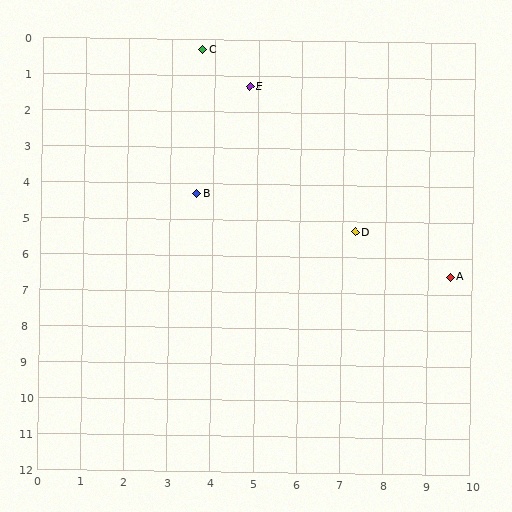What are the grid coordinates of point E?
Point E is at approximately (4.8, 1.3).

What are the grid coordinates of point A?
Point A is at approximately (9.5, 6.5).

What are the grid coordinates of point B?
Point B is at approximately (3.6, 4.3).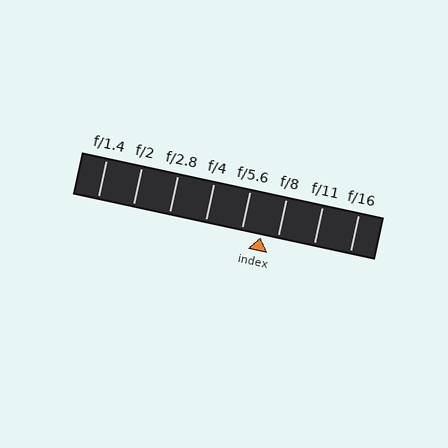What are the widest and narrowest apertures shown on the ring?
The widest aperture shown is f/1.4 and the narrowest is f/16.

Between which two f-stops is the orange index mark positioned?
The index mark is between f/5.6 and f/8.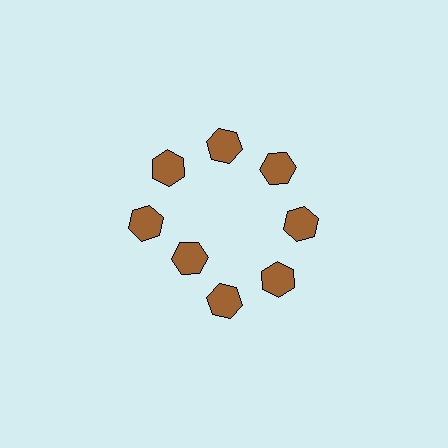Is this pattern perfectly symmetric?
No. The 8 brown hexagons are arranged in a ring, but one element near the 8 o'clock position is pulled inward toward the center, breaking the 8-fold rotational symmetry.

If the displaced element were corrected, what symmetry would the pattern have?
It would have 8-fold rotational symmetry — the pattern would map onto itself every 45 degrees.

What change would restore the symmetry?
The symmetry would be restored by moving it outward, back onto the ring so that all 8 hexagons sit at equal angles and equal distance from the center.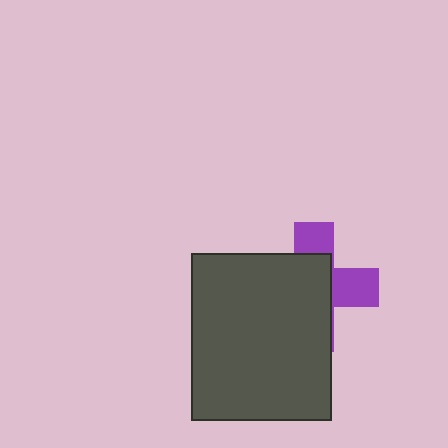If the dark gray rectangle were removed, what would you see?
You would see the complete purple cross.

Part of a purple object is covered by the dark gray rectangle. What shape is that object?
It is a cross.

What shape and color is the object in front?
The object in front is a dark gray rectangle.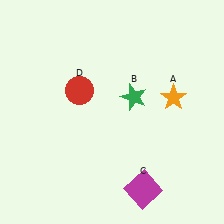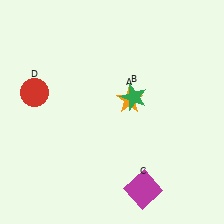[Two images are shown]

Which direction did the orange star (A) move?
The orange star (A) moved left.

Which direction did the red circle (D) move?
The red circle (D) moved left.